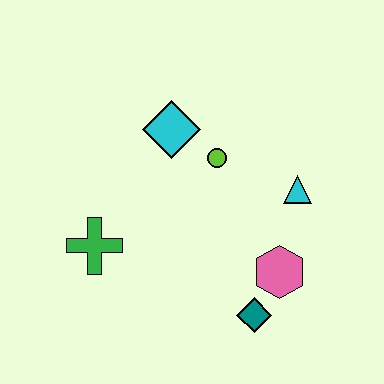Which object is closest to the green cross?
The cyan diamond is closest to the green cross.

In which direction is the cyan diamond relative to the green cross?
The cyan diamond is above the green cross.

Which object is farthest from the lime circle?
The teal diamond is farthest from the lime circle.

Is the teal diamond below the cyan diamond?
Yes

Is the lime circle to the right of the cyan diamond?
Yes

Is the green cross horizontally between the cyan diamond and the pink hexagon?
No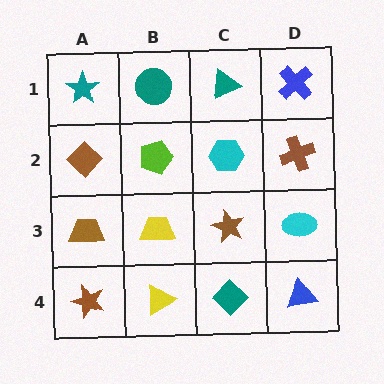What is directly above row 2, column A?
A teal star.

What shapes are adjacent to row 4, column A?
A brown trapezoid (row 3, column A), a yellow triangle (row 4, column B).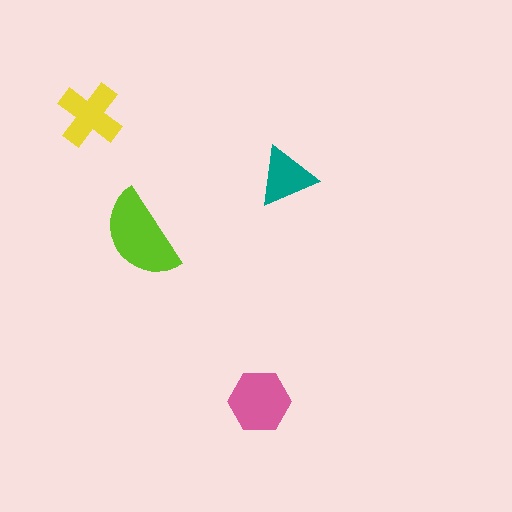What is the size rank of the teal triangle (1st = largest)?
4th.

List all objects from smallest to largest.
The teal triangle, the yellow cross, the pink hexagon, the lime semicircle.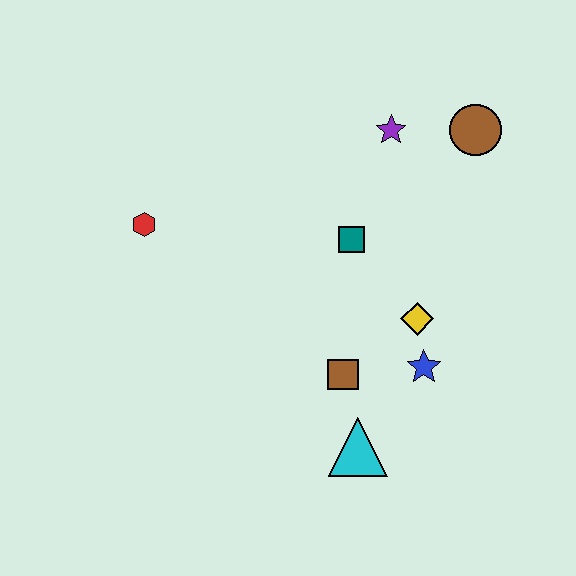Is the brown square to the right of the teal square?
No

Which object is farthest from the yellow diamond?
The red hexagon is farthest from the yellow diamond.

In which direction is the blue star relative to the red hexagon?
The blue star is to the right of the red hexagon.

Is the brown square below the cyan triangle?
No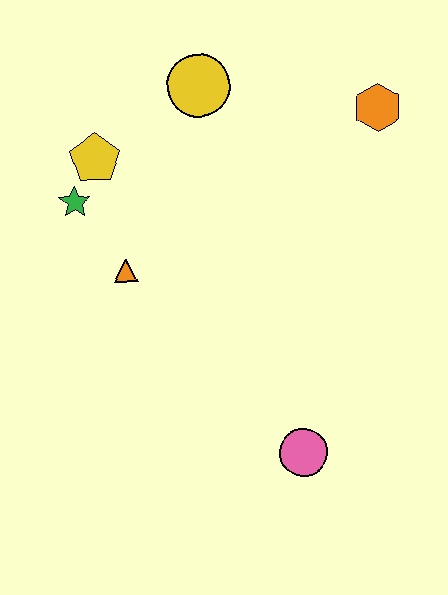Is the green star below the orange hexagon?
Yes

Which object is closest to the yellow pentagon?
The green star is closest to the yellow pentagon.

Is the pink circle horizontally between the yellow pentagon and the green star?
No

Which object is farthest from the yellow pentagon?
The pink circle is farthest from the yellow pentagon.